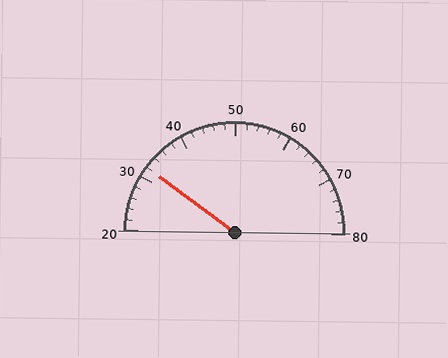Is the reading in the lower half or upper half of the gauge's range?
The reading is in the lower half of the range (20 to 80).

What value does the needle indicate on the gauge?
The needle indicates approximately 32.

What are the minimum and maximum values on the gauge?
The gauge ranges from 20 to 80.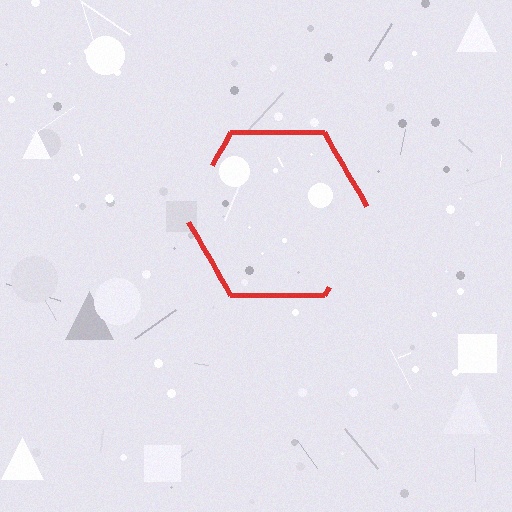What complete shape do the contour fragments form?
The contour fragments form a hexagon.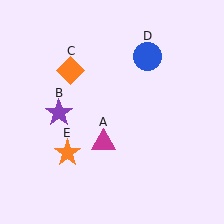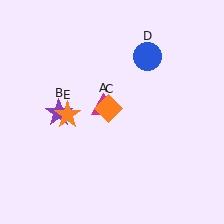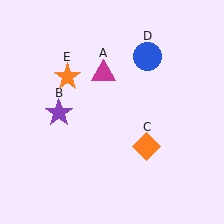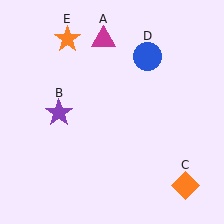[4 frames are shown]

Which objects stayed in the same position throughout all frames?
Purple star (object B) and blue circle (object D) remained stationary.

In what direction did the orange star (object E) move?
The orange star (object E) moved up.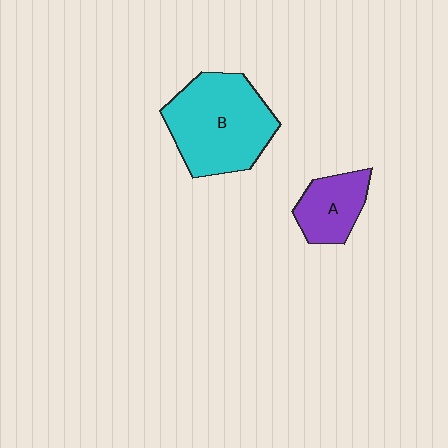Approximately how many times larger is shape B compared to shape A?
Approximately 2.1 times.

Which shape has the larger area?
Shape B (cyan).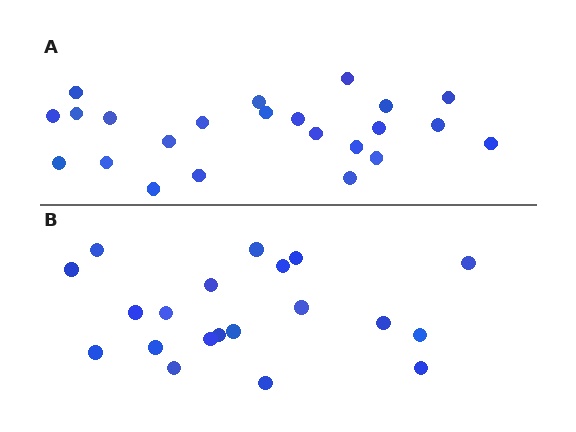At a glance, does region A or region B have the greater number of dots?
Region A (the top region) has more dots.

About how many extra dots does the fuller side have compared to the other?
Region A has just a few more — roughly 2 or 3 more dots than region B.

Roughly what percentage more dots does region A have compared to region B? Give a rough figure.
About 15% more.